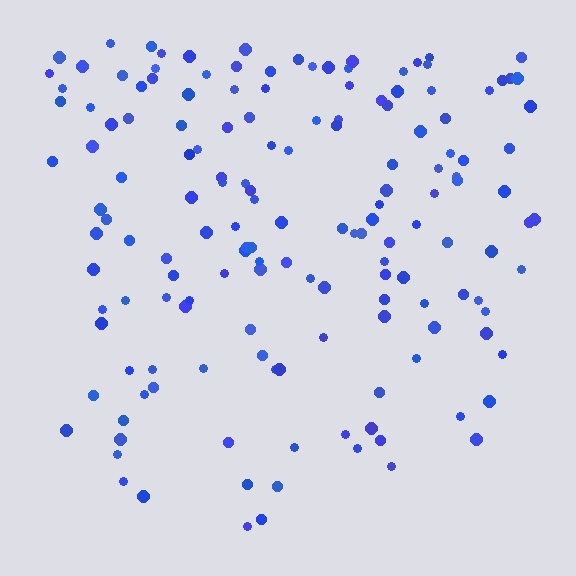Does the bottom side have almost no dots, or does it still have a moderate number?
Still a moderate number, just noticeably fewer than the top.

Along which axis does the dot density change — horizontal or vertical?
Vertical.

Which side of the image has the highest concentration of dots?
The top.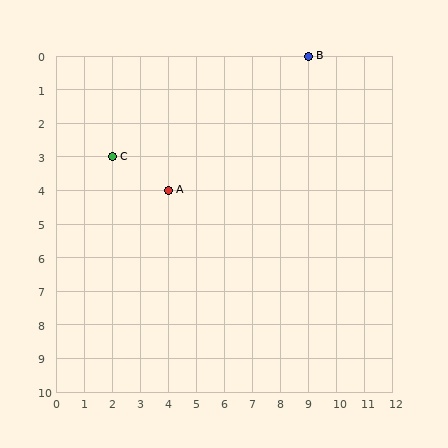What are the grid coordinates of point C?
Point C is at grid coordinates (2, 3).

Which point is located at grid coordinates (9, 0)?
Point B is at (9, 0).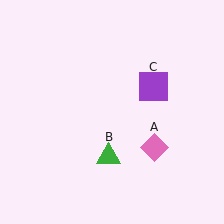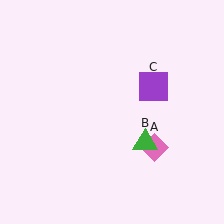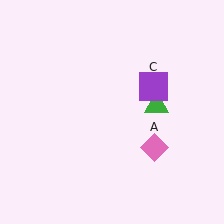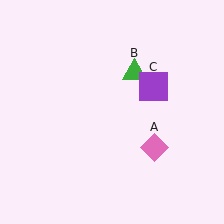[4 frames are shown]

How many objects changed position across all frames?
1 object changed position: green triangle (object B).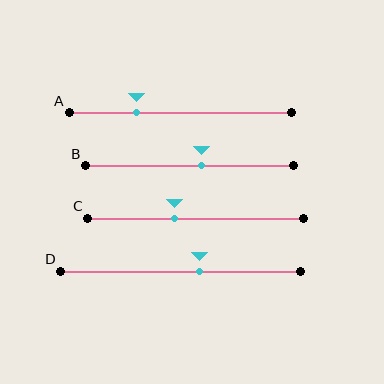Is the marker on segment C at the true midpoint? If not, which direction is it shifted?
No, the marker on segment C is shifted to the left by about 10% of the segment length.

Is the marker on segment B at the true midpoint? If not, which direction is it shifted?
No, the marker on segment B is shifted to the right by about 6% of the segment length.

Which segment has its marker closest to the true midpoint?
Segment B has its marker closest to the true midpoint.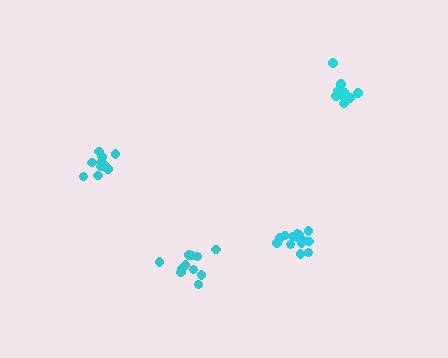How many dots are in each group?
Group 1: 11 dots, Group 2: 14 dots, Group 3: 11 dots, Group 4: 11 dots (47 total).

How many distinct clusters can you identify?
There are 4 distinct clusters.